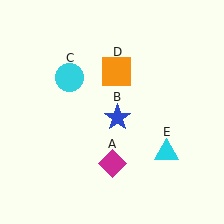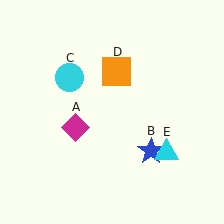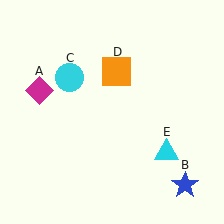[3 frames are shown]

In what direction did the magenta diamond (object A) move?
The magenta diamond (object A) moved up and to the left.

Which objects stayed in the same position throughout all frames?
Cyan circle (object C) and orange square (object D) and cyan triangle (object E) remained stationary.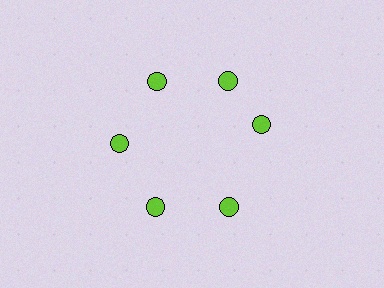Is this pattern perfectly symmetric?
No. The 6 lime circles are arranged in a ring, but one element near the 3 o'clock position is rotated out of alignment along the ring, breaking the 6-fold rotational symmetry.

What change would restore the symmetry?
The symmetry would be restored by rotating it back into even spacing with its neighbors so that all 6 circles sit at equal angles and equal distance from the center.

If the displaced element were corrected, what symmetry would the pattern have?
It would have 6-fold rotational symmetry — the pattern would map onto itself every 60 degrees.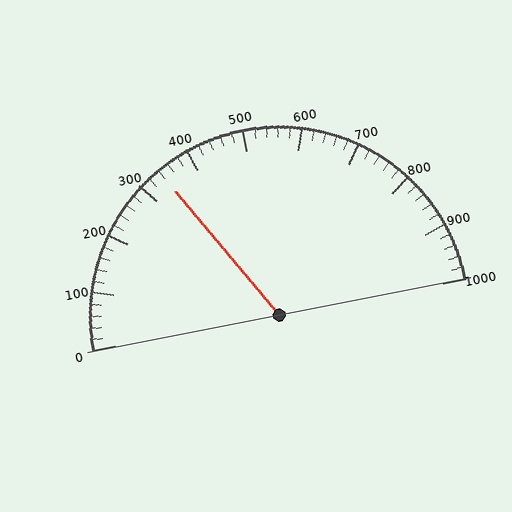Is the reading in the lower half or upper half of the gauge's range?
The reading is in the lower half of the range (0 to 1000).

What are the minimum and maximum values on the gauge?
The gauge ranges from 0 to 1000.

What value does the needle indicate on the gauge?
The needle indicates approximately 340.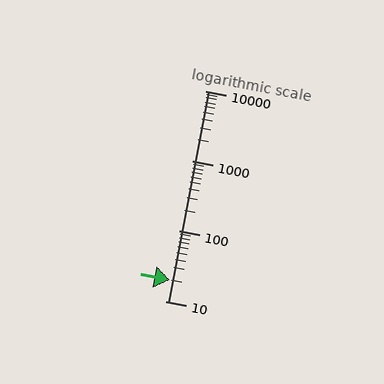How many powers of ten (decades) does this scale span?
The scale spans 3 decades, from 10 to 10000.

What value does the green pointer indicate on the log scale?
The pointer indicates approximately 20.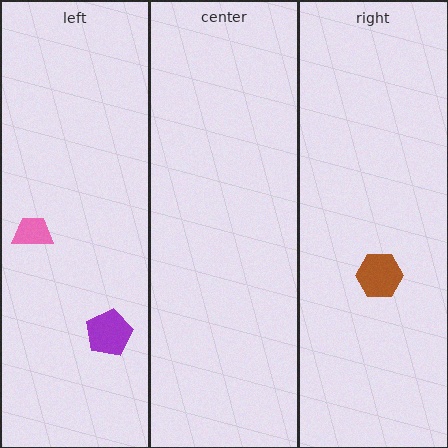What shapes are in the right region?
The brown hexagon.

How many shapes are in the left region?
2.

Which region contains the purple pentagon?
The left region.